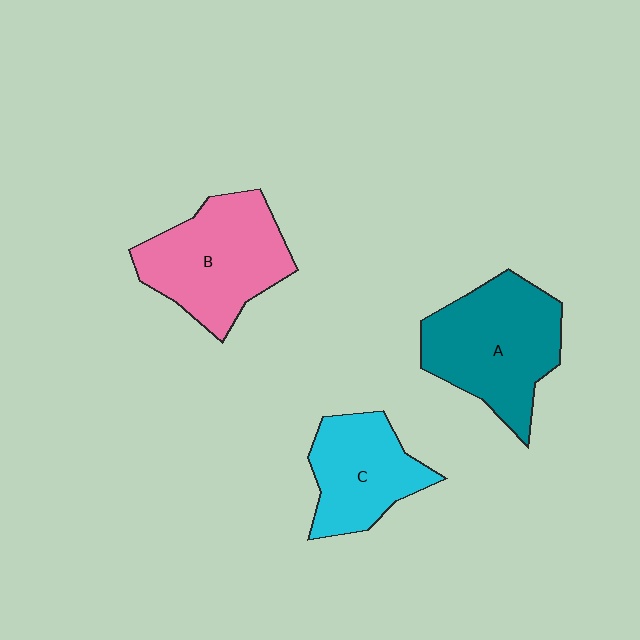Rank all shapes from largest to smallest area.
From largest to smallest: A (teal), B (pink), C (cyan).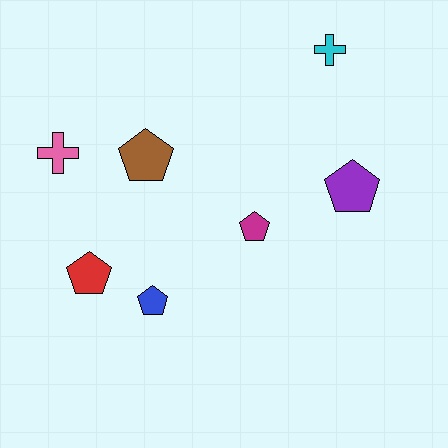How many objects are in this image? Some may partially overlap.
There are 7 objects.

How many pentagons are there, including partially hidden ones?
There are 5 pentagons.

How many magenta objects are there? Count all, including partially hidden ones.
There is 1 magenta object.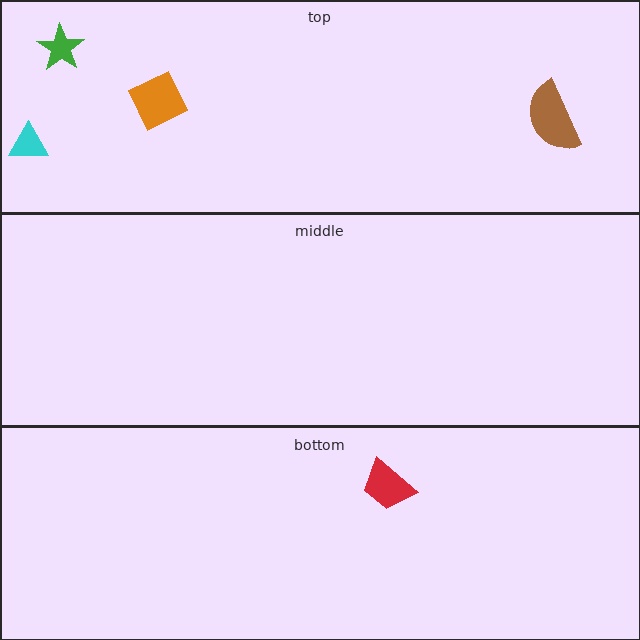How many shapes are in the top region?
4.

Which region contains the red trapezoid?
The bottom region.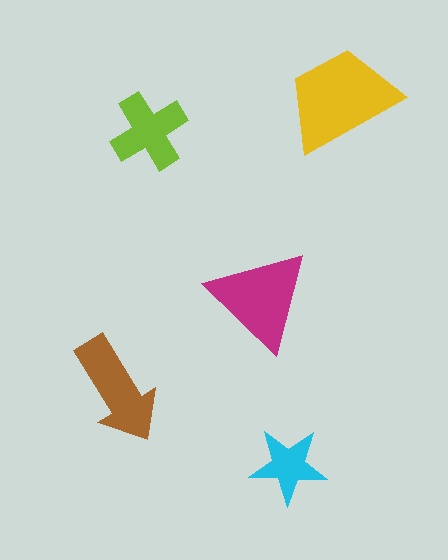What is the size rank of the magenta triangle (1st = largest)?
2nd.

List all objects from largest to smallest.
The yellow trapezoid, the magenta triangle, the brown arrow, the lime cross, the cyan star.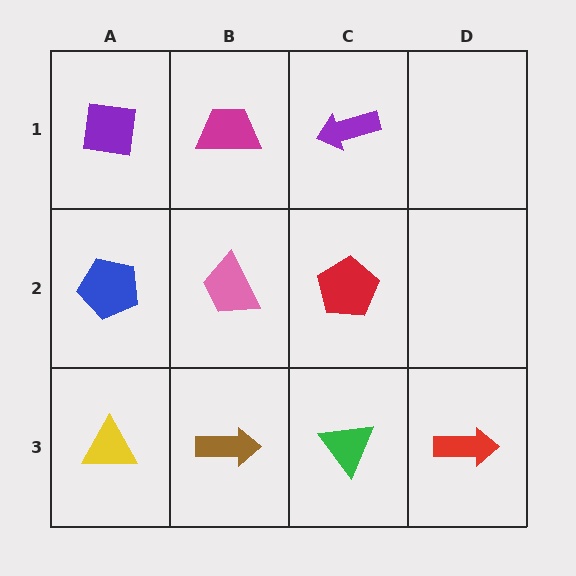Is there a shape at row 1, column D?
No, that cell is empty.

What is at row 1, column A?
A purple square.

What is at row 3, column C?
A green triangle.